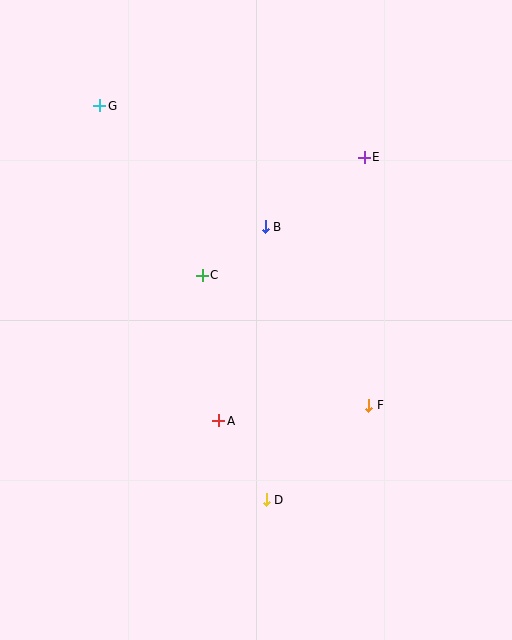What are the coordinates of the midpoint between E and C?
The midpoint between E and C is at (283, 216).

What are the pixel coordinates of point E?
Point E is at (364, 157).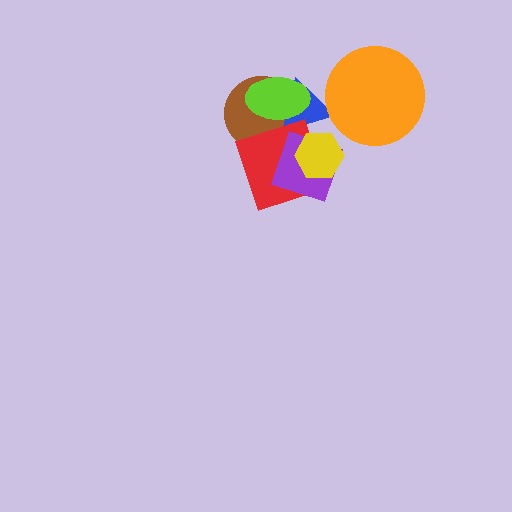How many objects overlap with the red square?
3 objects overlap with the red square.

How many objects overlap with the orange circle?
1 object overlaps with the orange circle.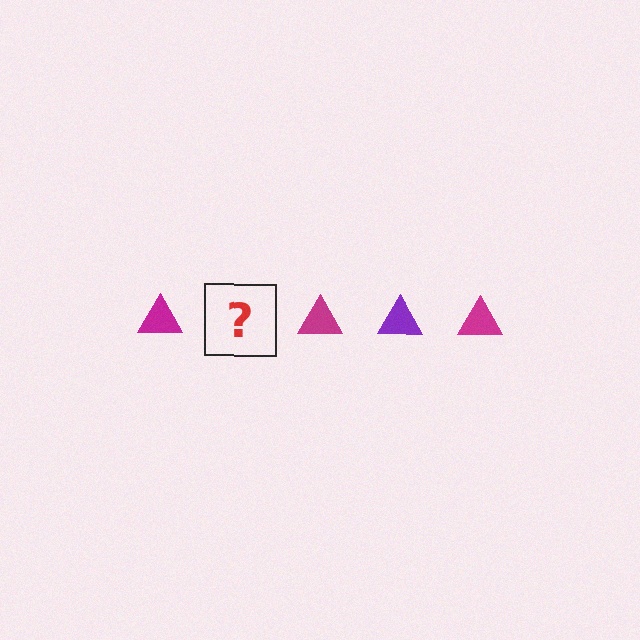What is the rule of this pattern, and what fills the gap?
The rule is that the pattern cycles through magenta, purple triangles. The gap should be filled with a purple triangle.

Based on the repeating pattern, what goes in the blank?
The blank should be a purple triangle.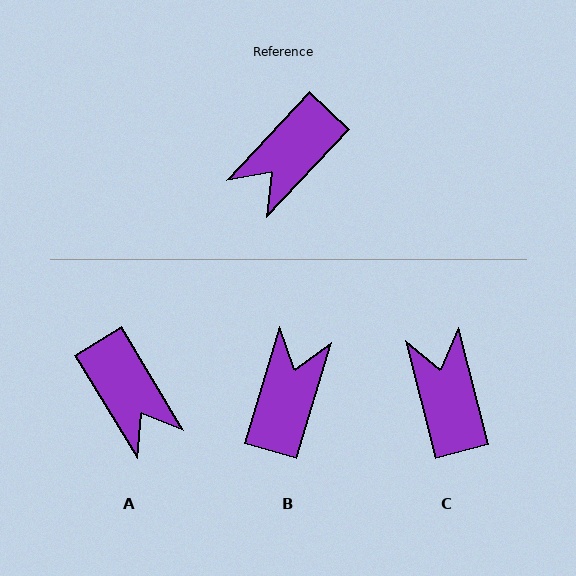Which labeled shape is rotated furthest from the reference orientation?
B, about 153 degrees away.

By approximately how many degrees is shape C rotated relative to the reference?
Approximately 122 degrees clockwise.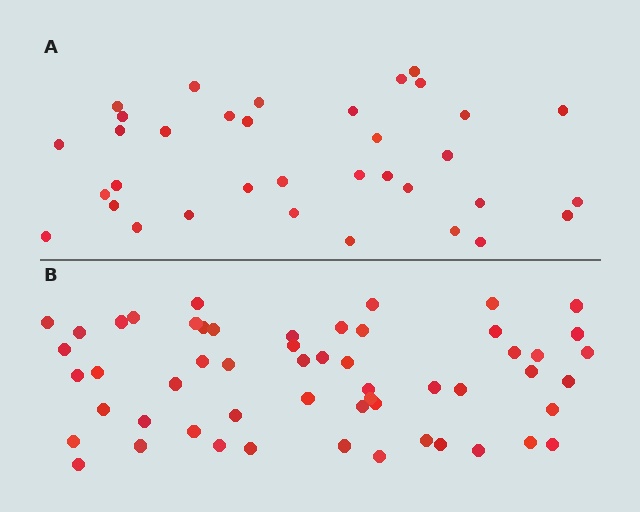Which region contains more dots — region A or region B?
Region B (the bottom region) has more dots.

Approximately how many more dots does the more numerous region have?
Region B has approximately 20 more dots than region A.